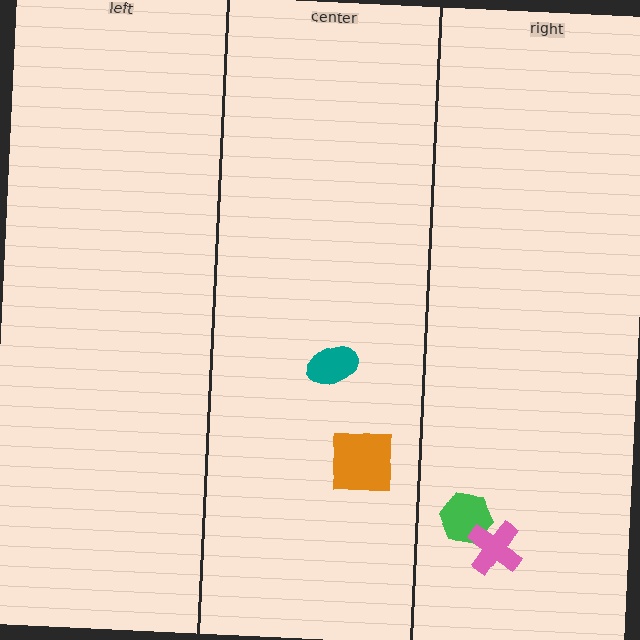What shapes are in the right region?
The green hexagon, the pink cross.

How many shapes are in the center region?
2.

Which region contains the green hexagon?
The right region.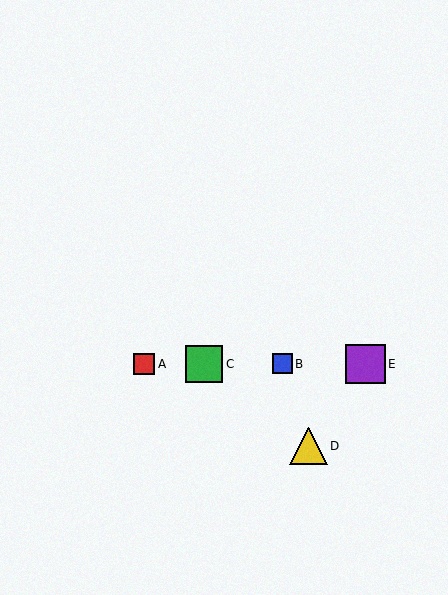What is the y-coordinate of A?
Object A is at y≈364.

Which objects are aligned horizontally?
Objects A, B, C, E are aligned horizontally.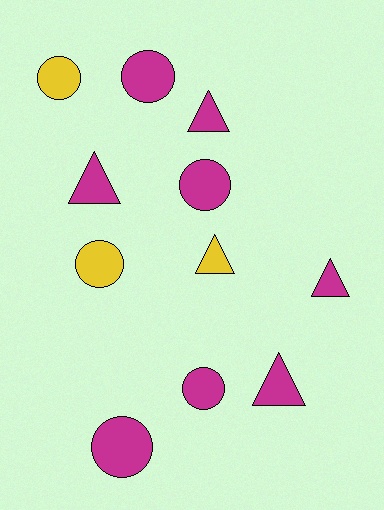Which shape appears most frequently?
Circle, with 6 objects.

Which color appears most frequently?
Magenta, with 8 objects.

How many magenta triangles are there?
There are 4 magenta triangles.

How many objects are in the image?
There are 11 objects.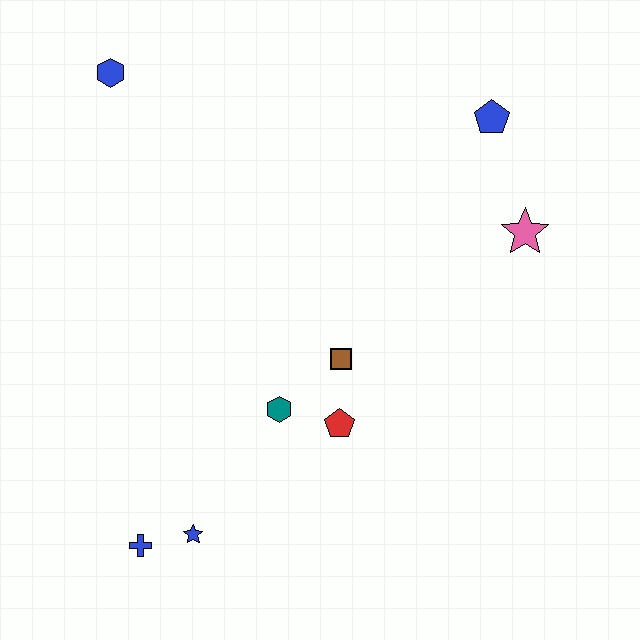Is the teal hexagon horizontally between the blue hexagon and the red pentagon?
Yes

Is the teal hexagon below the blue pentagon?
Yes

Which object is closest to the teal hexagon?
The red pentagon is closest to the teal hexagon.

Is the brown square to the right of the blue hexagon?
Yes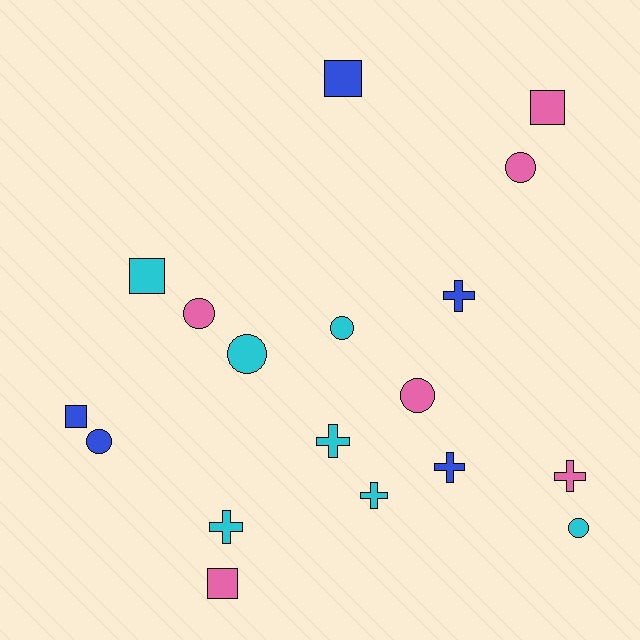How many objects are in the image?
There are 18 objects.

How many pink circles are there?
There are 3 pink circles.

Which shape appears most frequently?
Circle, with 7 objects.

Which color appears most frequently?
Cyan, with 7 objects.